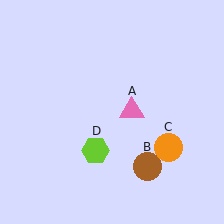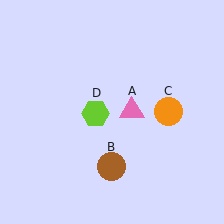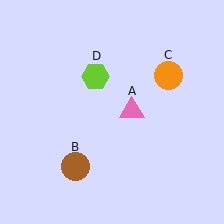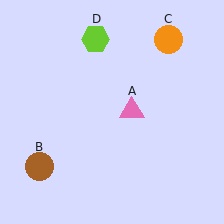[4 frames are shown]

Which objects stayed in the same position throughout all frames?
Pink triangle (object A) remained stationary.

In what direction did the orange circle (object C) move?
The orange circle (object C) moved up.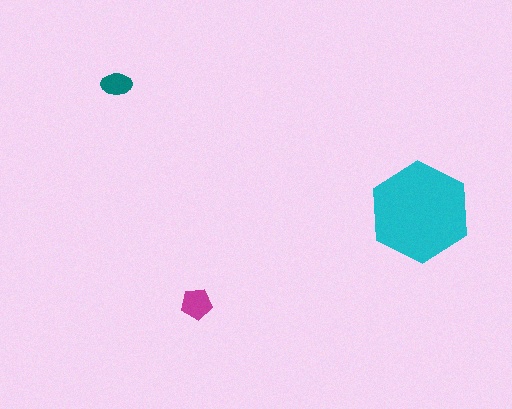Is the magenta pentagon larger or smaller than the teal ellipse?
Larger.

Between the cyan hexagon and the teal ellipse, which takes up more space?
The cyan hexagon.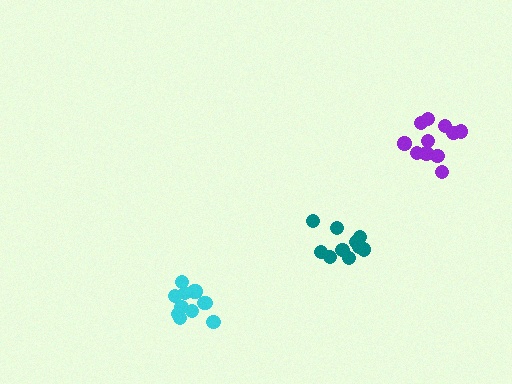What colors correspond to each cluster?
The clusters are colored: purple, cyan, teal.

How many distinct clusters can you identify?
There are 3 distinct clusters.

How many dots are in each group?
Group 1: 11 dots, Group 2: 12 dots, Group 3: 10 dots (33 total).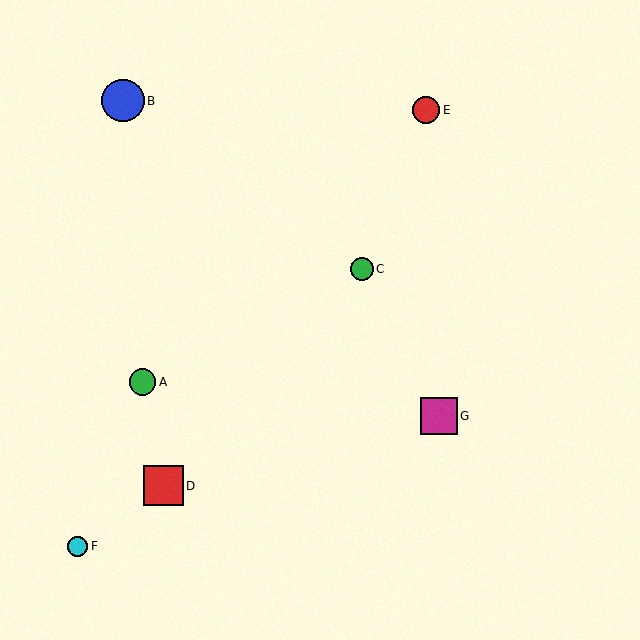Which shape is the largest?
The blue circle (labeled B) is the largest.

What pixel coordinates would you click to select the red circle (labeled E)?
Click at (426, 110) to select the red circle E.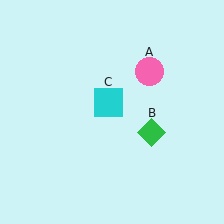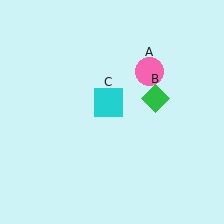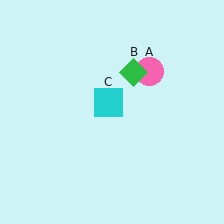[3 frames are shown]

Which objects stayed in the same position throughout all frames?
Pink circle (object A) and cyan square (object C) remained stationary.